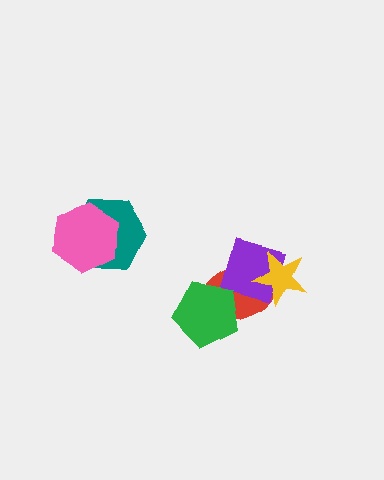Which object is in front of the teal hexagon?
The pink hexagon is in front of the teal hexagon.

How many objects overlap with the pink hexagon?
1 object overlaps with the pink hexagon.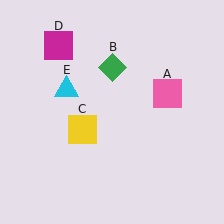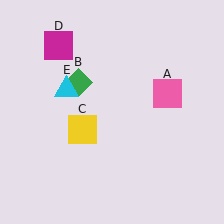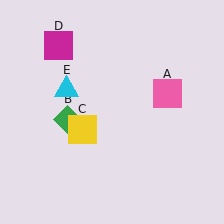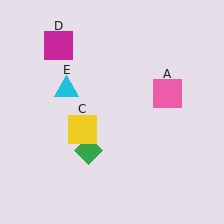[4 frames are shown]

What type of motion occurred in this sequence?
The green diamond (object B) rotated counterclockwise around the center of the scene.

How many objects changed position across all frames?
1 object changed position: green diamond (object B).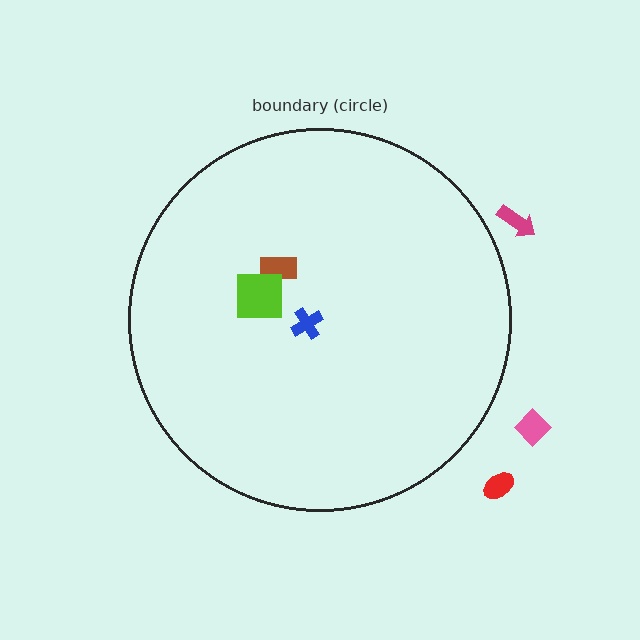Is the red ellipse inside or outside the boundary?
Outside.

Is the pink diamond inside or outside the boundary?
Outside.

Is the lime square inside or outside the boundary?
Inside.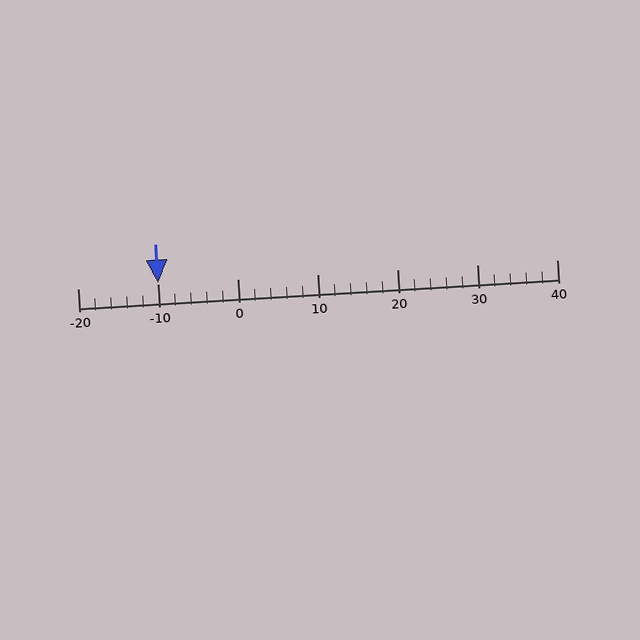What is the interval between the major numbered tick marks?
The major tick marks are spaced 10 units apart.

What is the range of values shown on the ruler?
The ruler shows values from -20 to 40.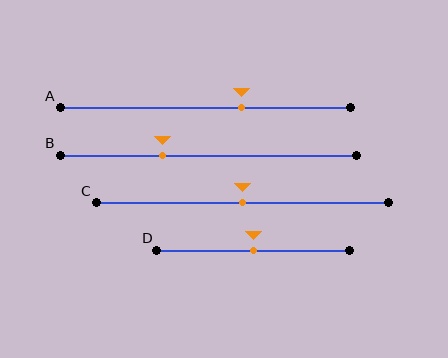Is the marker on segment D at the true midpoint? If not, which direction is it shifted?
Yes, the marker on segment D is at the true midpoint.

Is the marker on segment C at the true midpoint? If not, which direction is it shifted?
Yes, the marker on segment C is at the true midpoint.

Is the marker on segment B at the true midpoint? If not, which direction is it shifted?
No, the marker on segment B is shifted to the left by about 15% of the segment length.